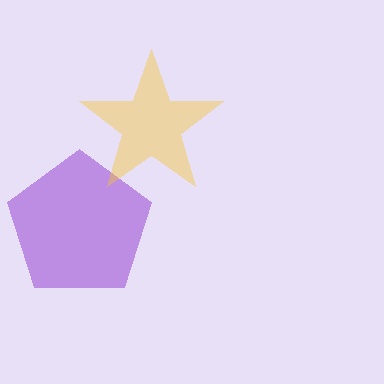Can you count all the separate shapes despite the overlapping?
Yes, there are 2 separate shapes.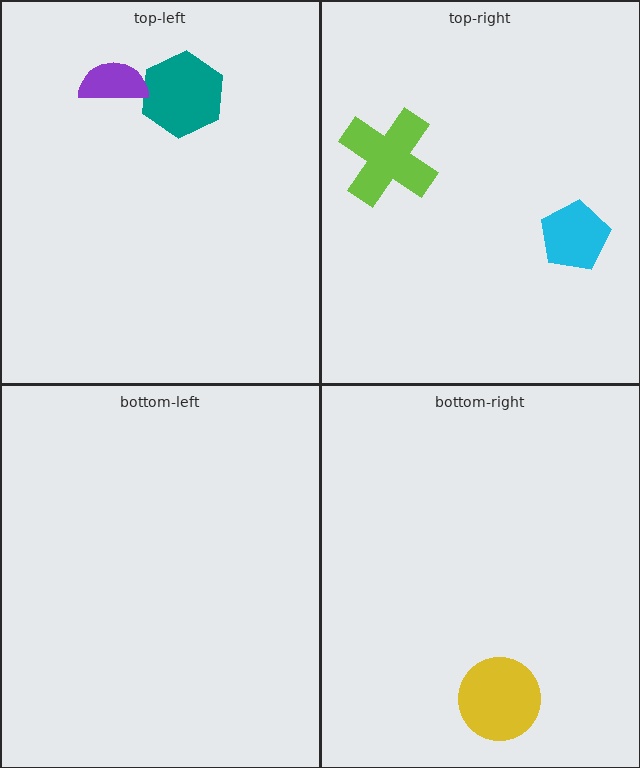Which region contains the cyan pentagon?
The top-right region.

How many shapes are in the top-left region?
2.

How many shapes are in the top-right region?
2.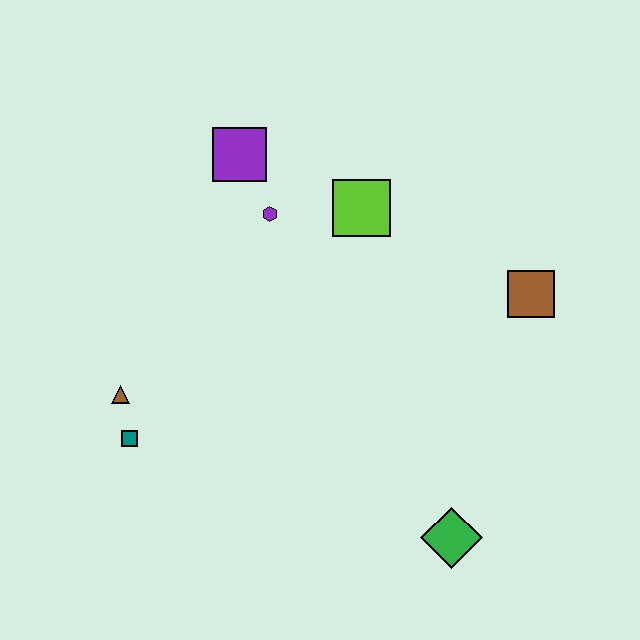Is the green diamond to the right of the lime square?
Yes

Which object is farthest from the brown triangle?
The brown square is farthest from the brown triangle.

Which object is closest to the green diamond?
The brown square is closest to the green diamond.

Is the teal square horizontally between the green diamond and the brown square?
No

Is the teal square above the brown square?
No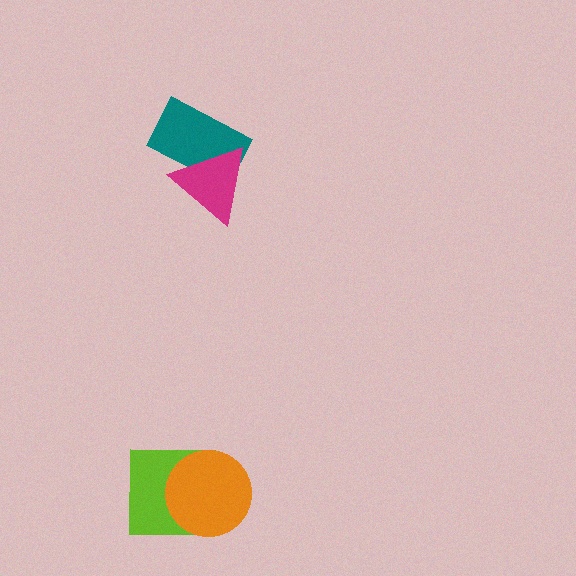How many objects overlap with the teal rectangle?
1 object overlaps with the teal rectangle.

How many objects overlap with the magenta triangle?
1 object overlaps with the magenta triangle.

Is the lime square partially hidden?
Yes, it is partially covered by another shape.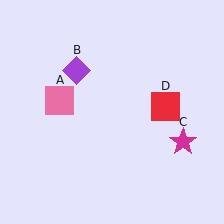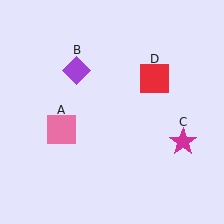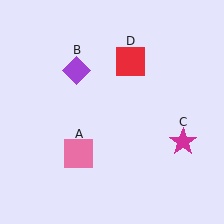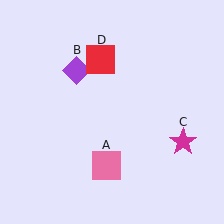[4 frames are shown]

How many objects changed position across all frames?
2 objects changed position: pink square (object A), red square (object D).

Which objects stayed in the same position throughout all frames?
Purple diamond (object B) and magenta star (object C) remained stationary.